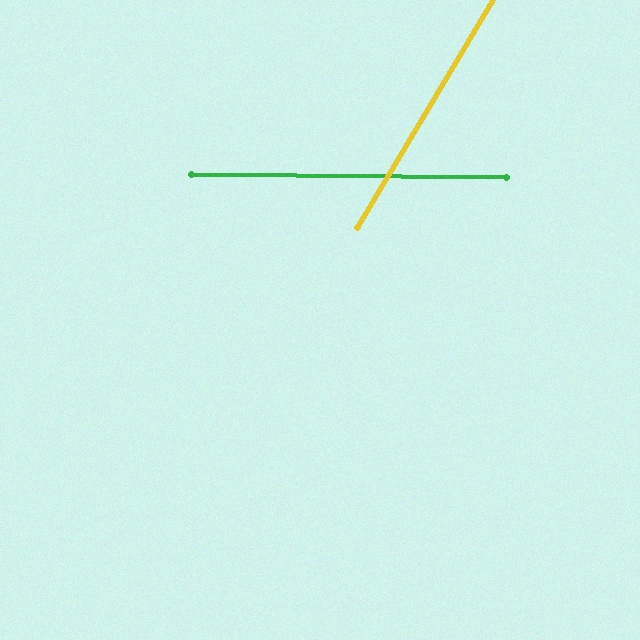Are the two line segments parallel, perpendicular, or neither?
Neither parallel nor perpendicular — they differ by about 60°.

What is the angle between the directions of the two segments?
Approximately 60 degrees.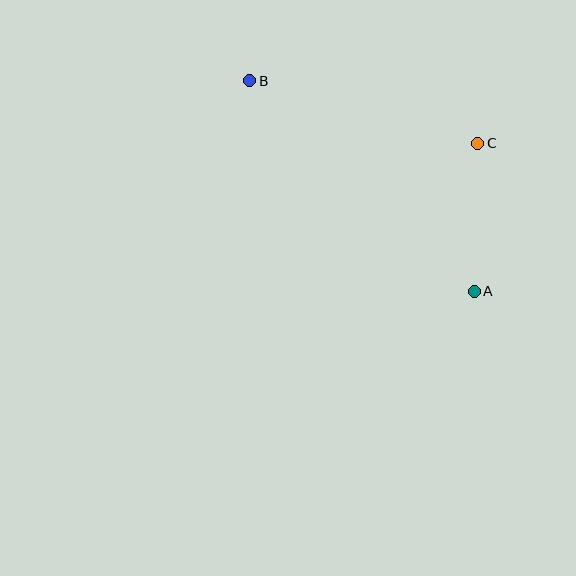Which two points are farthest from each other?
Points A and B are farthest from each other.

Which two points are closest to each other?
Points A and C are closest to each other.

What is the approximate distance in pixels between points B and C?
The distance between B and C is approximately 236 pixels.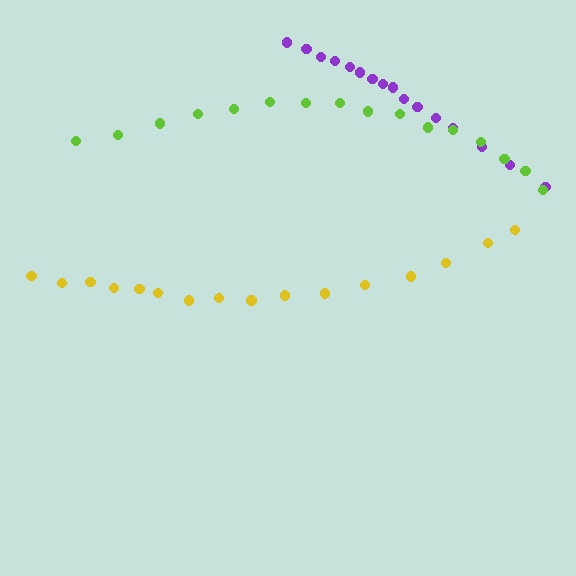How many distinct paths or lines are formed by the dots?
There are 3 distinct paths.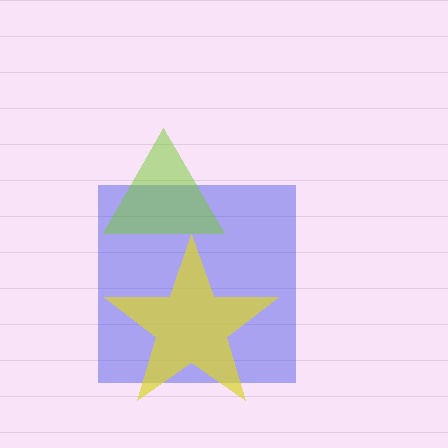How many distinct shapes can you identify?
There are 3 distinct shapes: a blue square, a lime triangle, a yellow star.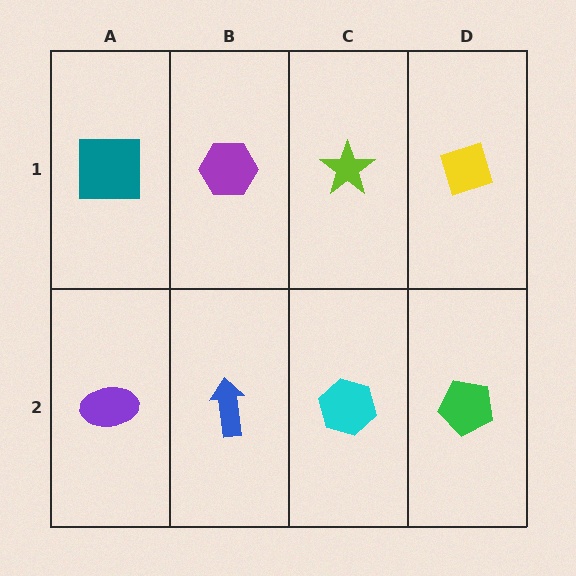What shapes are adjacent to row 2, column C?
A lime star (row 1, column C), a blue arrow (row 2, column B), a green pentagon (row 2, column D).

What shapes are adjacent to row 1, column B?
A blue arrow (row 2, column B), a teal square (row 1, column A), a lime star (row 1, column C).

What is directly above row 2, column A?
A teal square.